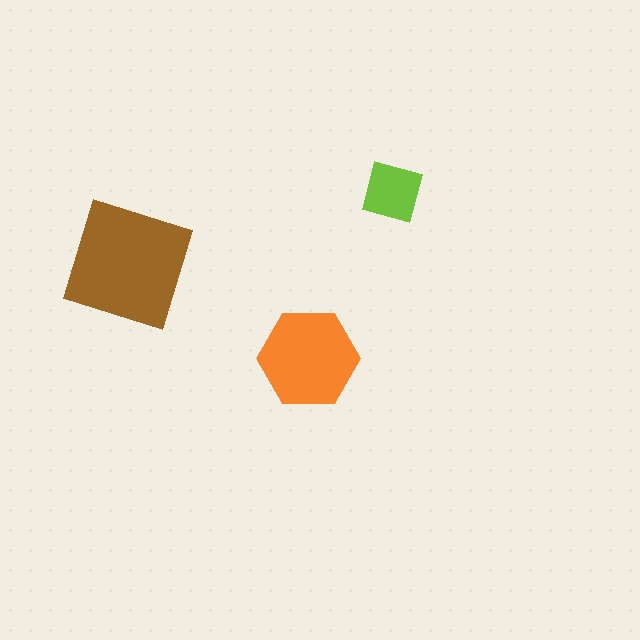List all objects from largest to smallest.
The brown square, the orange hexagon, the lime square.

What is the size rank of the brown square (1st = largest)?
1st.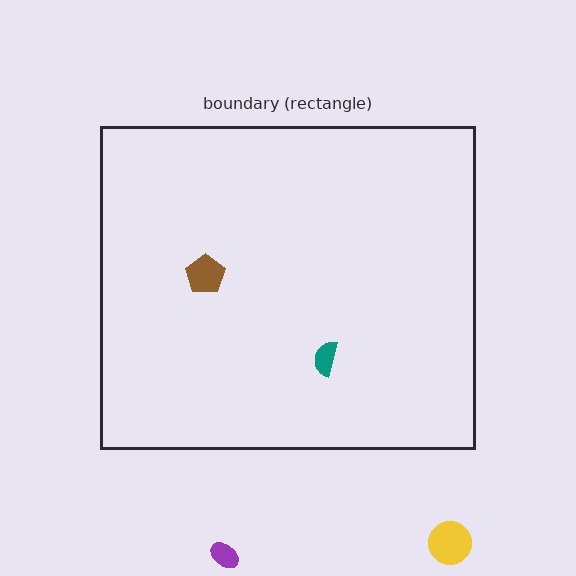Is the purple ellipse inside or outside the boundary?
Outside.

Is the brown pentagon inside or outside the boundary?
Inside.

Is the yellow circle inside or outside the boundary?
Outside.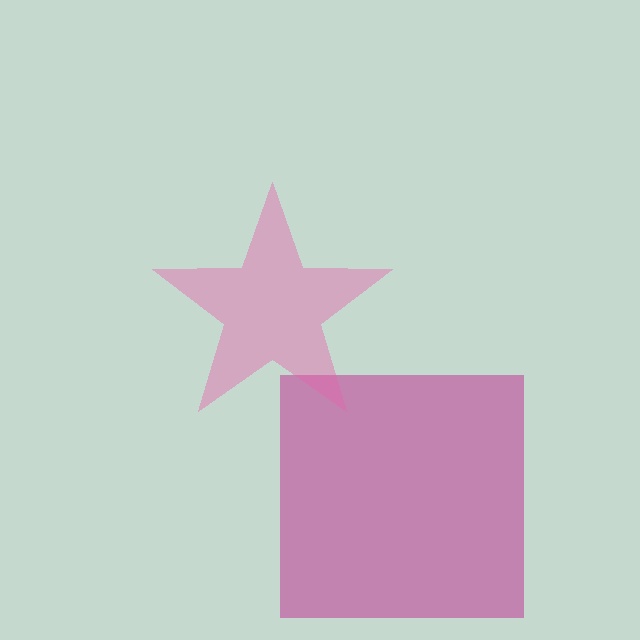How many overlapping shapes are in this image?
There are 2 overlapping shapes in the image.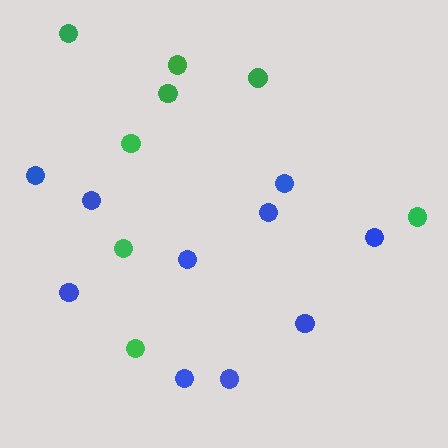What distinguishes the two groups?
There are 2 groups: one group of green circles (8) and one group of blue circles (10).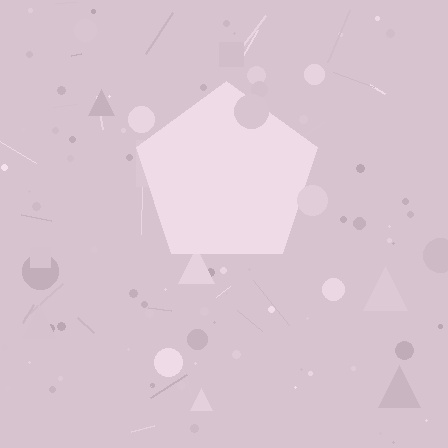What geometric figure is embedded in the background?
A pentagon is embedded in the background.